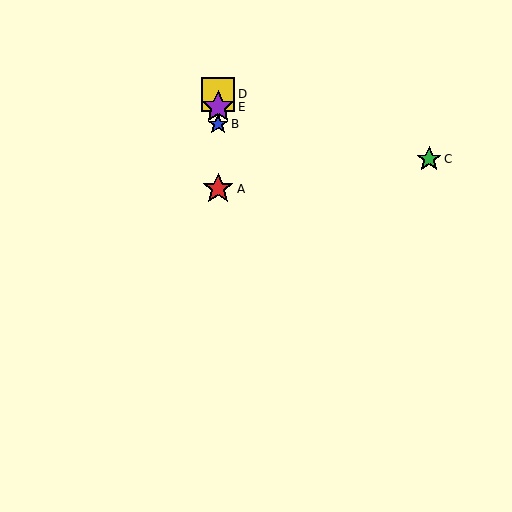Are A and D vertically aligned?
Yes, both are at x≈218.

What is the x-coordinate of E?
Object E is at x≈218.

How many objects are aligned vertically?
4 objects (A, B, D, E) are aligned vertically.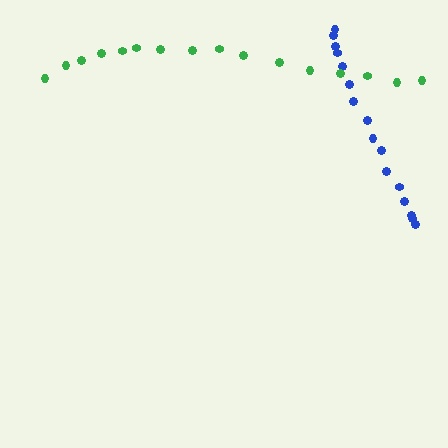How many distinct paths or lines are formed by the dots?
There are 2 distinct paths.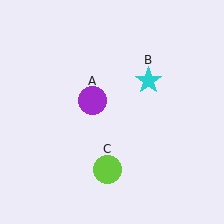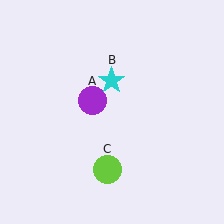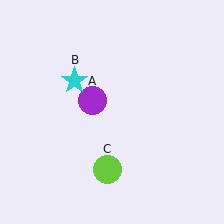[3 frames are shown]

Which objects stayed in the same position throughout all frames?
Purple circle (object A) and lime circle (object C) remained stationary.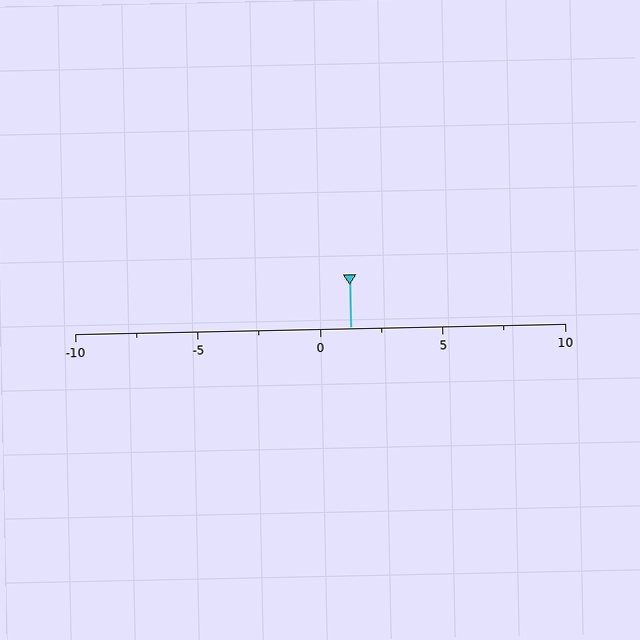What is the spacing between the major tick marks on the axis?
The major ticks are spaced 5 apart.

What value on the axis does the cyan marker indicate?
The marker indicates approximately 1.2.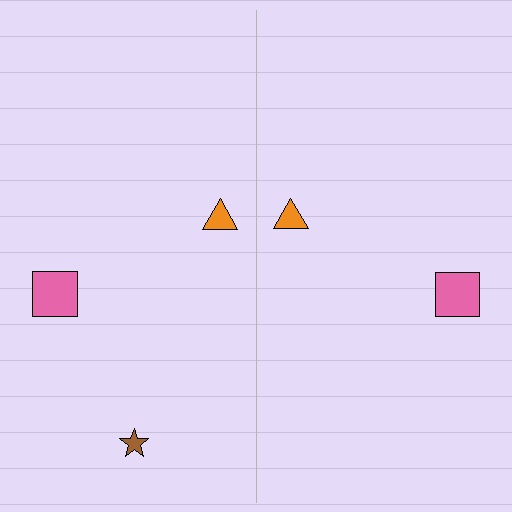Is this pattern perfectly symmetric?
No, the pattern is not perfectly symmetric. A brown star is missing from the right side.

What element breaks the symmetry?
A brown star is missing from the right side.